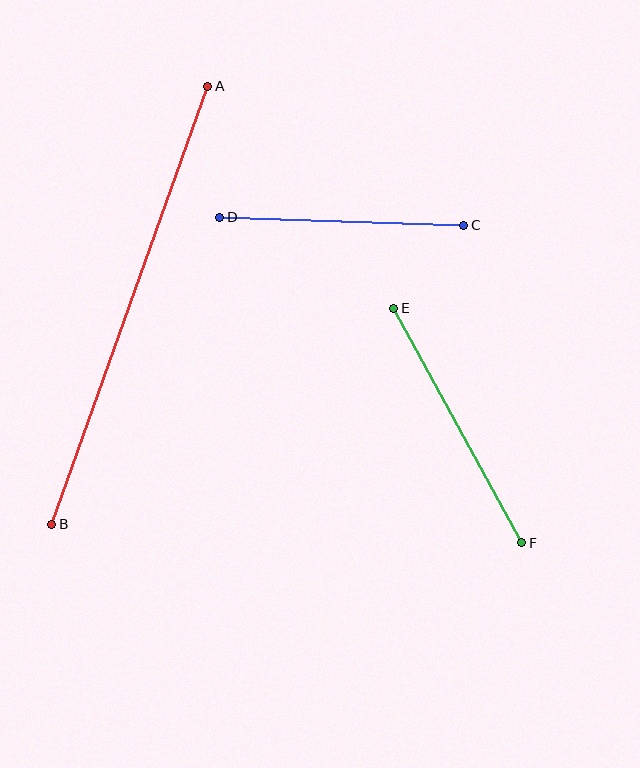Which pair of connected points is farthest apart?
Points A and B are farthest apart.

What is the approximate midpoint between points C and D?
The midpoint is at approximately (342, 221) pixels.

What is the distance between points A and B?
The distance is approximately 465 pixels.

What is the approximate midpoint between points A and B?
The midpoint is at approximately (130, 305) pixels.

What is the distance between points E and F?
The distance is approximately 267 pixels.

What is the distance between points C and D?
The distance is approximately 244 pixels.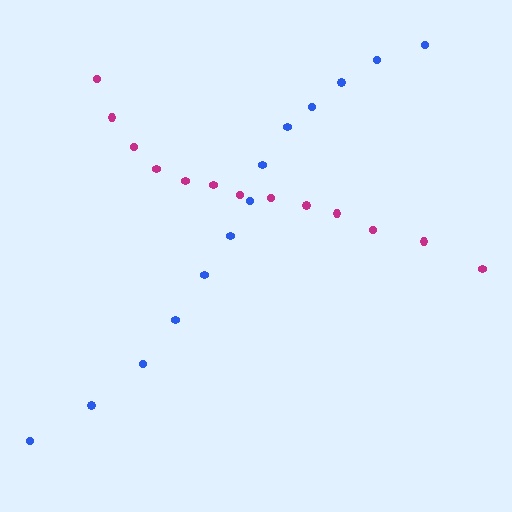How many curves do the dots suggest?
There are 2 distinct paths.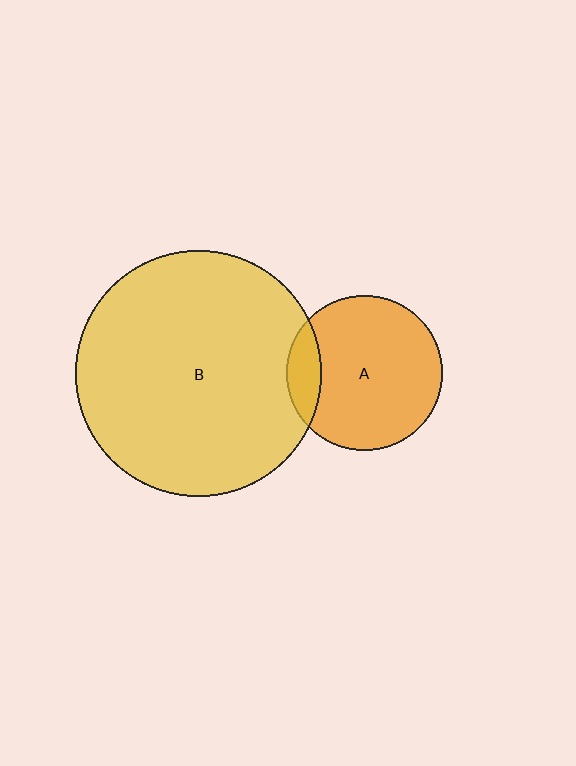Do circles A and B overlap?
Yes.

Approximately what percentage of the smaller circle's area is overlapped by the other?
Approximately 15%.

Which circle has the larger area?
Circle B (yellow).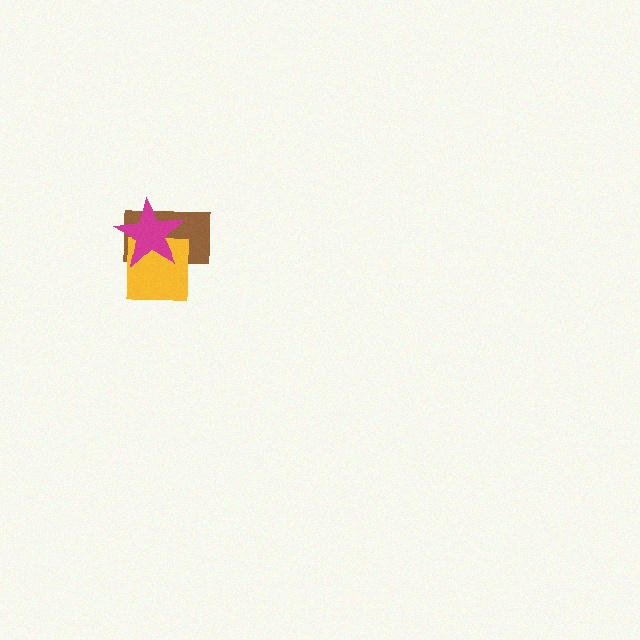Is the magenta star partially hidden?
No, no other shape covers it.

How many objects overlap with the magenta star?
2 objects overlap with the magenta star.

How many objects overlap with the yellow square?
2 objects overlap with the yellow square.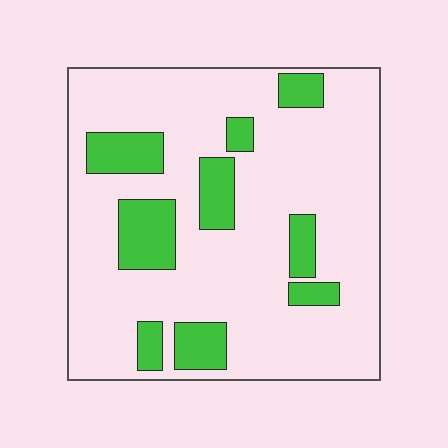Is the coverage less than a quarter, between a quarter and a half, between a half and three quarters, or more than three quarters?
Less than a quarter.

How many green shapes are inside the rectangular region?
9.